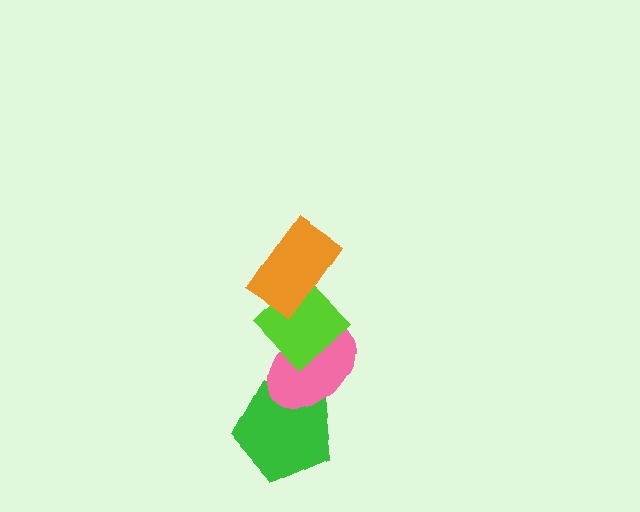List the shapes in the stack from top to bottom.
From top to bottom: the orange rectangle, the lime diamond, the pink ellipse, the green pentagon.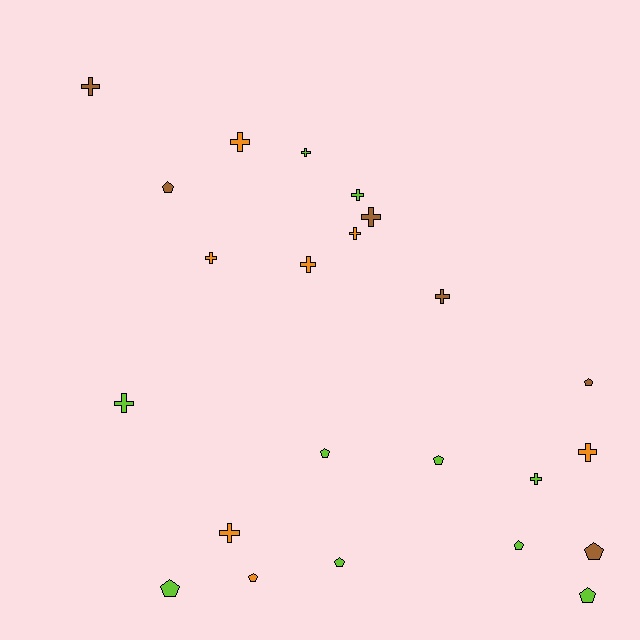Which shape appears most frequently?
Cross, with 13 objects.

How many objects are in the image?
There are 23 objects.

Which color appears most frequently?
Lime, with 10 objects.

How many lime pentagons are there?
There are 6 lime pentagons.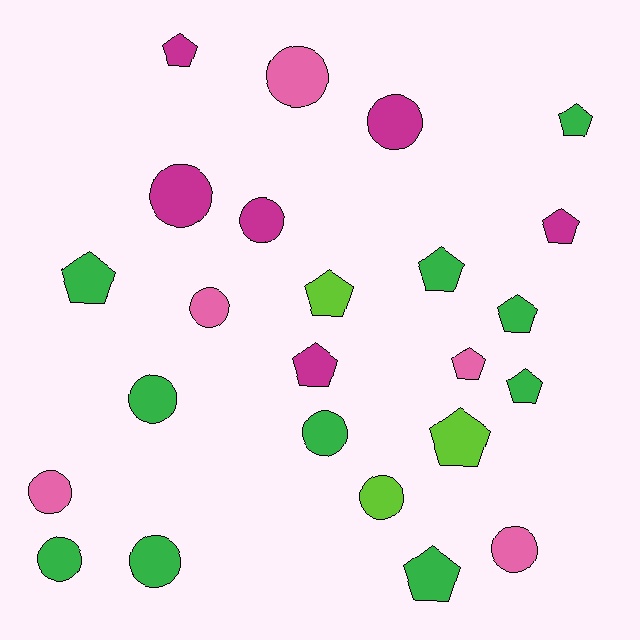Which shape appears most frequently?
Pentagon, with 12 objects.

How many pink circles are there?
There are 4 pink circles.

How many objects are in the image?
There are 24 objects.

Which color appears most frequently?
Green, with 10 objects.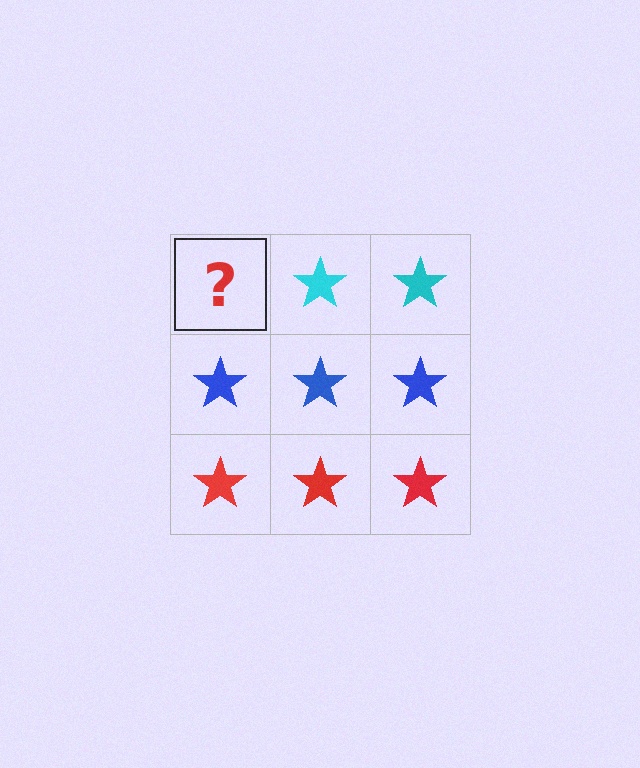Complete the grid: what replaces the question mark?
The question mark should be replaced with a cyan star.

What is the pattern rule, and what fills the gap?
The rule is that each row has a consistent color. The gap should be filled with a cyan star.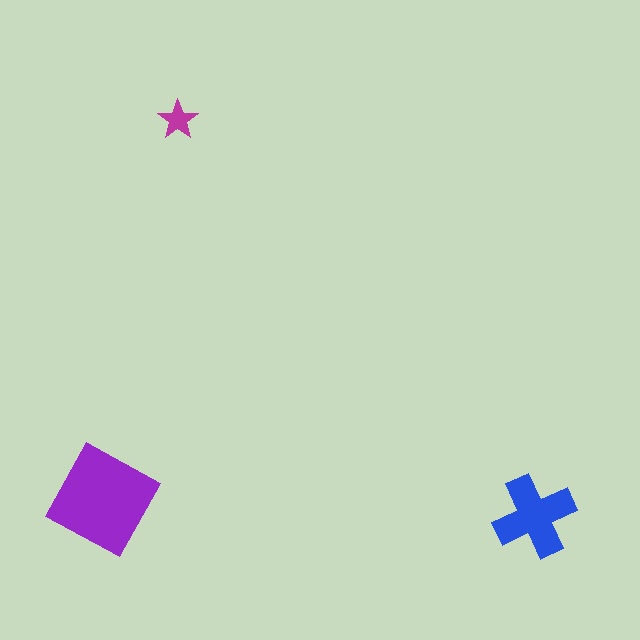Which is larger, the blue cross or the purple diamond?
The purple diamond.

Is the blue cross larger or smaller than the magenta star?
Larger.